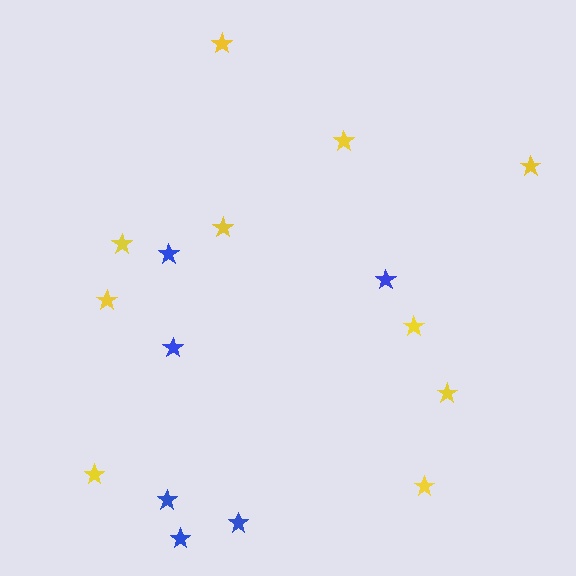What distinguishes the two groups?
There are 2 groups: one group of yellow stars (10) and one group of blue stars (6).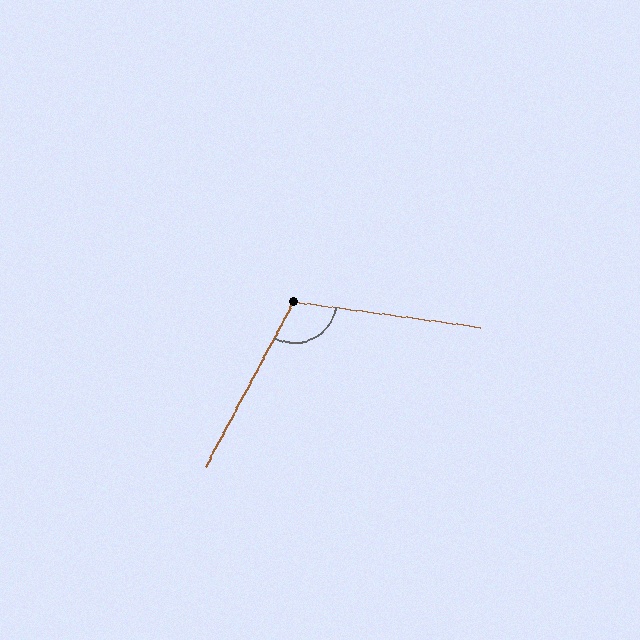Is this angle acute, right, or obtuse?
It is obtuse.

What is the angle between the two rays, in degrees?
Approximately 110 degrees.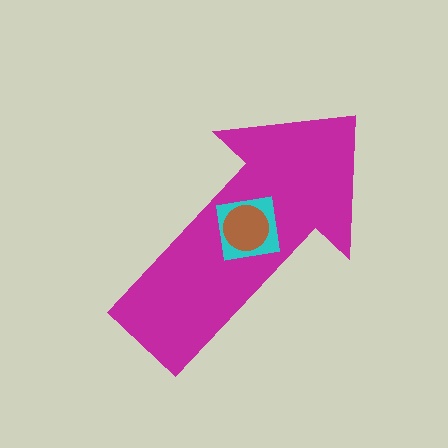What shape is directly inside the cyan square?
The brown circle.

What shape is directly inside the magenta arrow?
The cyan square.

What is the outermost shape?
The magenta arrow.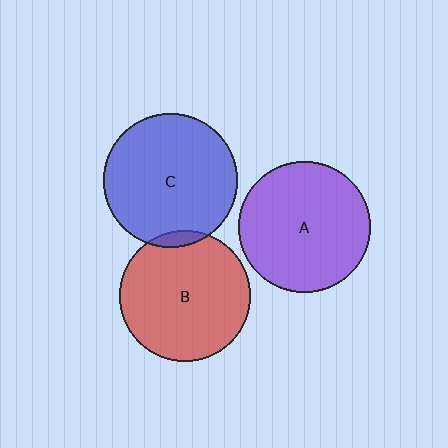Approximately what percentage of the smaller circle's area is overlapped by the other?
Approximately 5%.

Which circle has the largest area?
Circle C (blue).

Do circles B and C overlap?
Yes.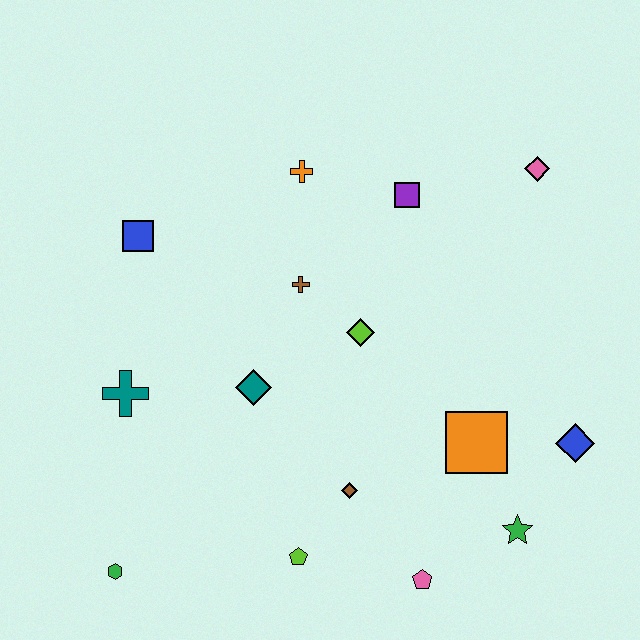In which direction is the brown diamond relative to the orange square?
The brown diamond is to the left of the orange square.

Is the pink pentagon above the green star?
No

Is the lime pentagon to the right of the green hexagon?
Yes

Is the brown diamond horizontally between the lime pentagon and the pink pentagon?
Yes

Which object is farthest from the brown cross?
The green hexagon is farthest from the brown cross.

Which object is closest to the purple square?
The orange cross is closest to the purple square.